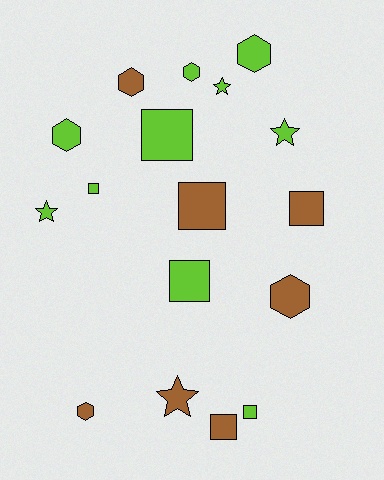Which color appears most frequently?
Lime, with 10 objects.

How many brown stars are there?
There is 1 brown star.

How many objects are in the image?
There are 17 objects.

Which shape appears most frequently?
Square, with 7 objects.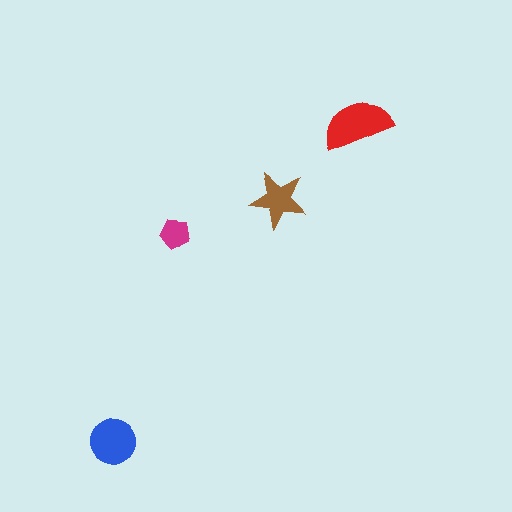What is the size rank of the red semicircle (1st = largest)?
1st.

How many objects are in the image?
There are 4 objects in the image.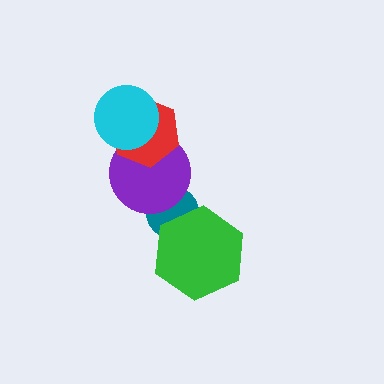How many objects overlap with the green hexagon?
1 object overlaps with the green hexagon.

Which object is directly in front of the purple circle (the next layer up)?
The red hexagon is directly in front of the purple circle.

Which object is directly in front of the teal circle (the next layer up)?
The purple circle is directly in front of the teal circle.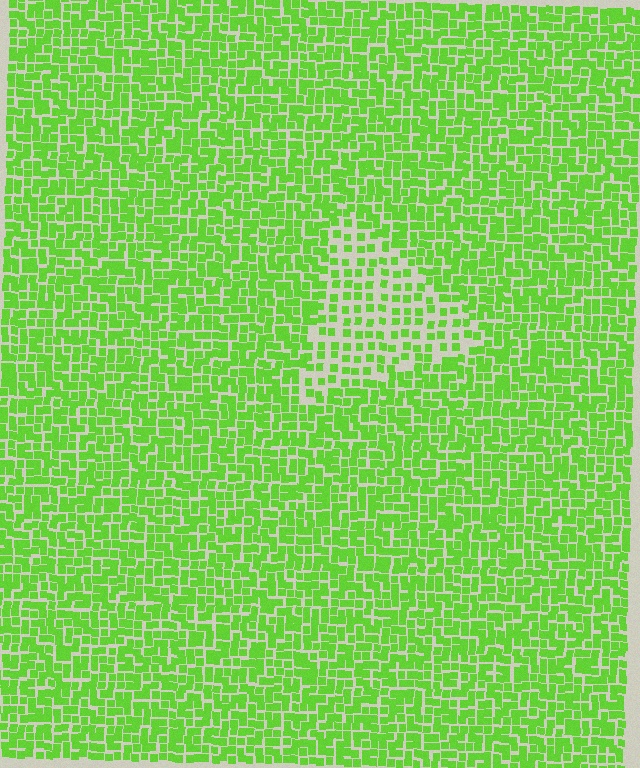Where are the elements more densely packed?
The elements are more densely packed outside the triangle boundary.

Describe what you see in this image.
The image contains small lime elements arranged at two different densities. A triangle-shaped region is visible where the elements are less densely packed than the surrounding area.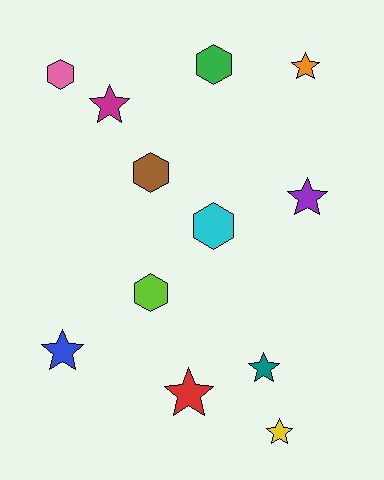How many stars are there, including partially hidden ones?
There are 7 stars.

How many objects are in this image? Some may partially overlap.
There are 12 objects.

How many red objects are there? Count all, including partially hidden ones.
There is 1 red object.